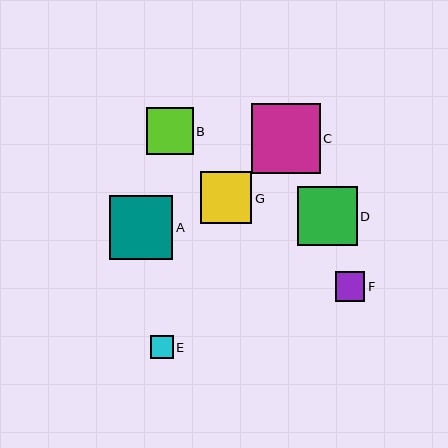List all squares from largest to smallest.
From largest to smallest: C, A, D, G, B, F, E.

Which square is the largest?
Square C is the largest with a size of approximately 69 pixels.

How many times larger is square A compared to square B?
Square A is approximately 1.4 times the size of square B.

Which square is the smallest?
Square E is the smallest with a size of approximately 23 pixels.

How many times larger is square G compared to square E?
Square G is approximately 2.3 times the size of square E.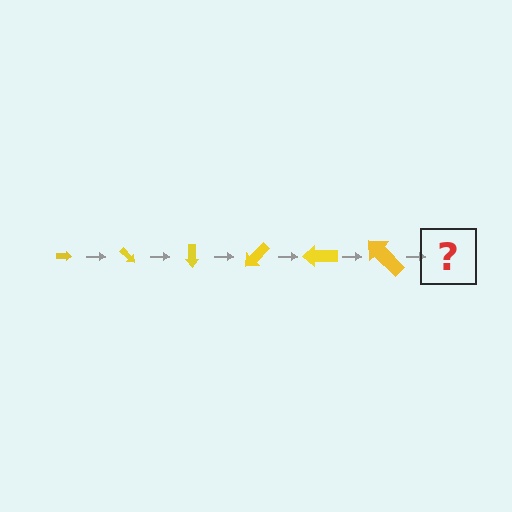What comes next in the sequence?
The next element should be an arrow, larger than the previous one and rotated 270 degrees from the start.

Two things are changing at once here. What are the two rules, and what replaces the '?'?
The two rules are that the arrow grows larger each step and it rotates 45 degrees each step. The '?' should be an arrow, larger than the previous one and rotated 270 degrees from the start.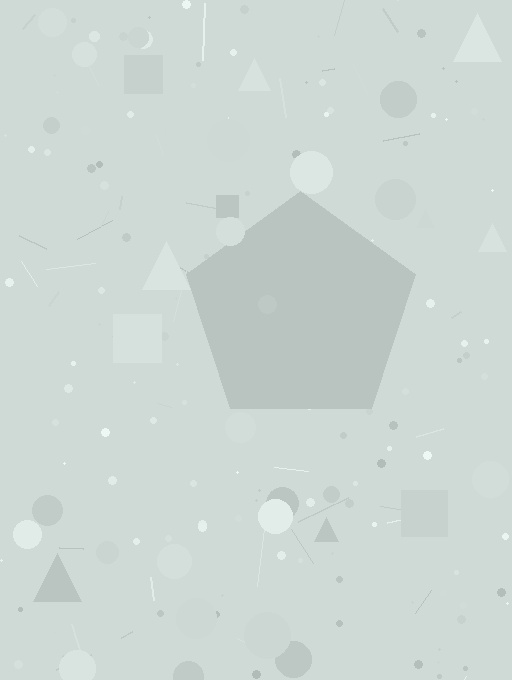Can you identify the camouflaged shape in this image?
The camouflaged shape is a pentagon.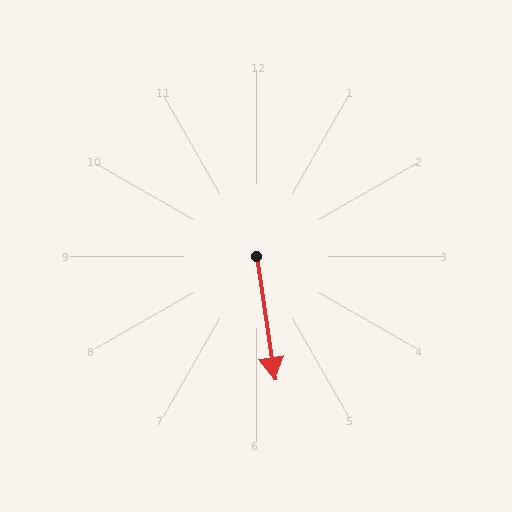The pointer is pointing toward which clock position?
Roughly 6 o'clock.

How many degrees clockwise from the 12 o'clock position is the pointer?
Approximately 172 degrees.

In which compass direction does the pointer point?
South.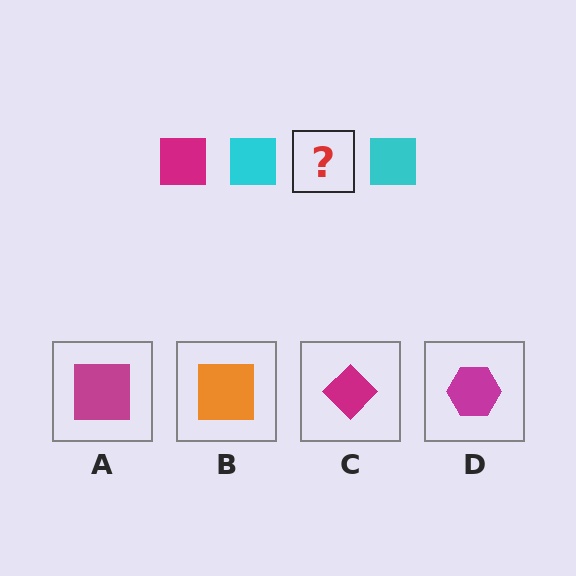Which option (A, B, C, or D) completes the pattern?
A.